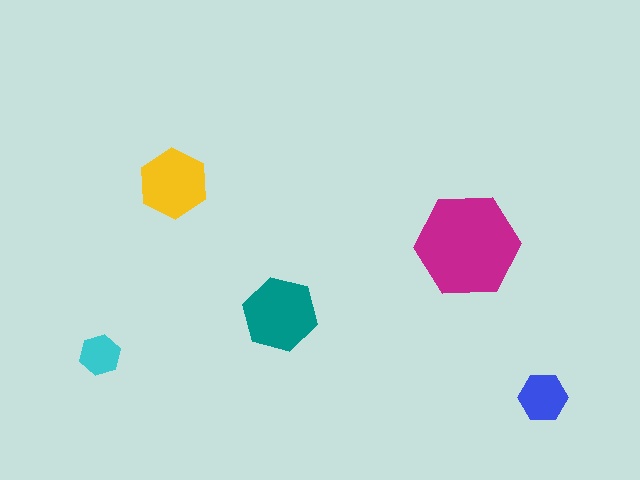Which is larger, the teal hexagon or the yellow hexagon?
The teal one.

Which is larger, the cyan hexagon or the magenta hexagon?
The magenta one.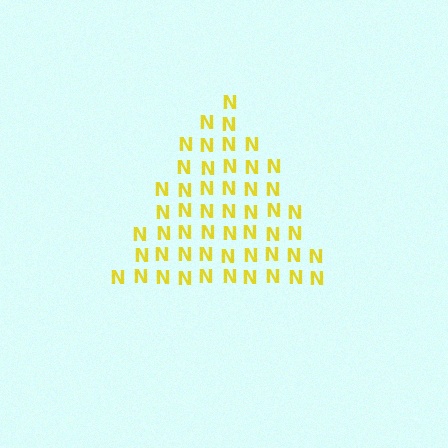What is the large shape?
The large shape is a triangle.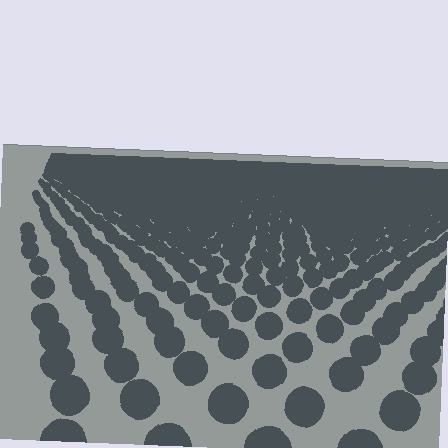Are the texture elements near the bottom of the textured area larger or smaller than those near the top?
Larger. Near the bottom, elements are closer to the viewer and appear at a bigger on-screen size.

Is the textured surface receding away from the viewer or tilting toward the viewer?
The surface is receding away from the viewer. Texture elements get smaller and denser toward the top.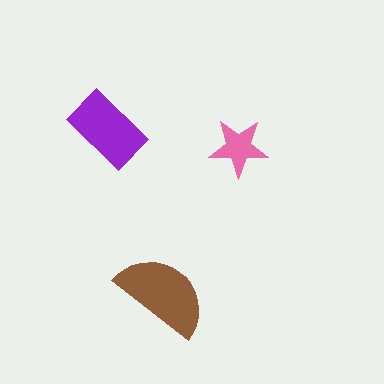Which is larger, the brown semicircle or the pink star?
The brown semicircle.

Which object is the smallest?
The pink star.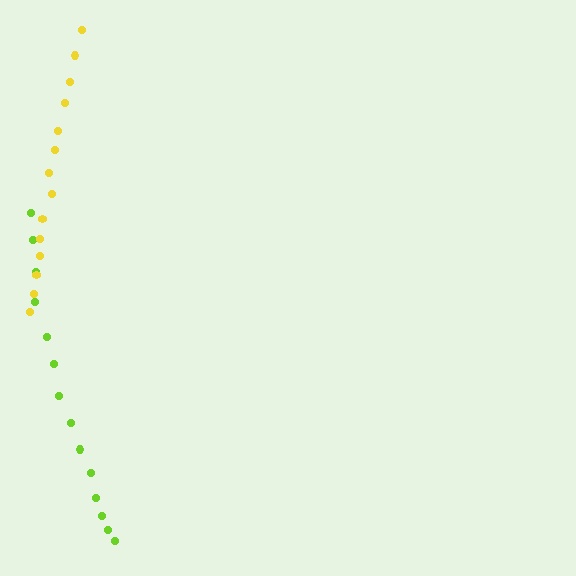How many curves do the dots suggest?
There are 2 distinct paths.